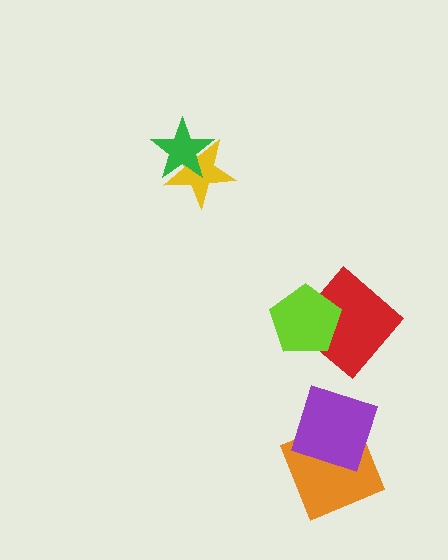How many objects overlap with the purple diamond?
1 object overlaps with the purple diamond.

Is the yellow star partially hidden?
Yes, it is partially covered by another shape.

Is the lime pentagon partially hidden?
No, no other shape covers it.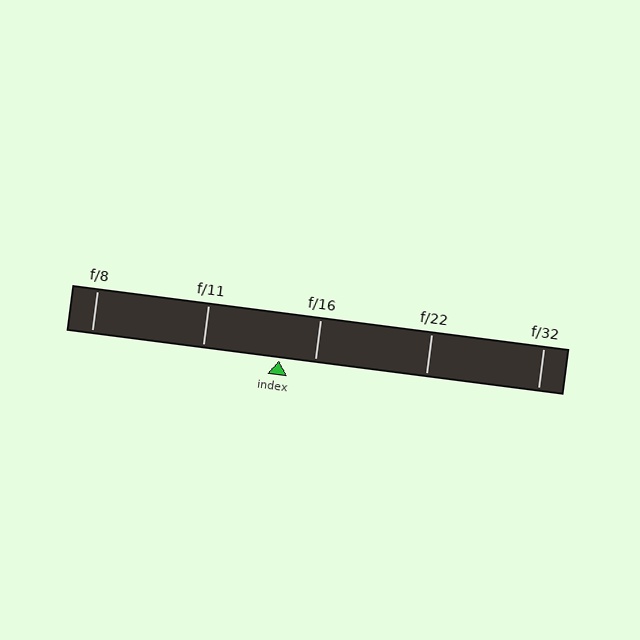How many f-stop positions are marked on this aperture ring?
There are 5 f-stop positions marked.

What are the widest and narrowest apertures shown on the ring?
The widest aperture shown is f/8 and the narrowest is f/32.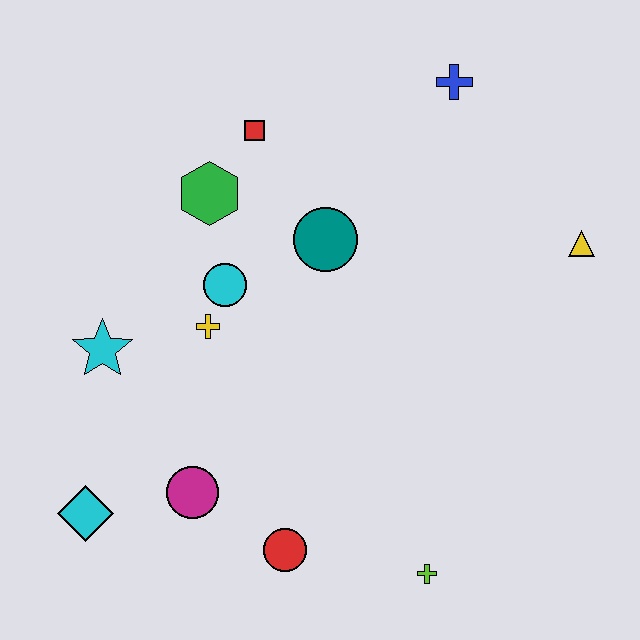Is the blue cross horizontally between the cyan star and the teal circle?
No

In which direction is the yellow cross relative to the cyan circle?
The yellow cross is below the cyan circle.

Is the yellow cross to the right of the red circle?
No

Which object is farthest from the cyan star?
The yellow triangle is farthest from the cyan star.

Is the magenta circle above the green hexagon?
No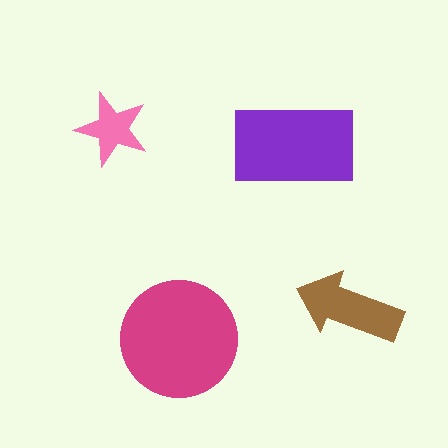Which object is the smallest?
The pink star.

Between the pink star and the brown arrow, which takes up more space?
The brown arrow.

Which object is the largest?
The magenta circle.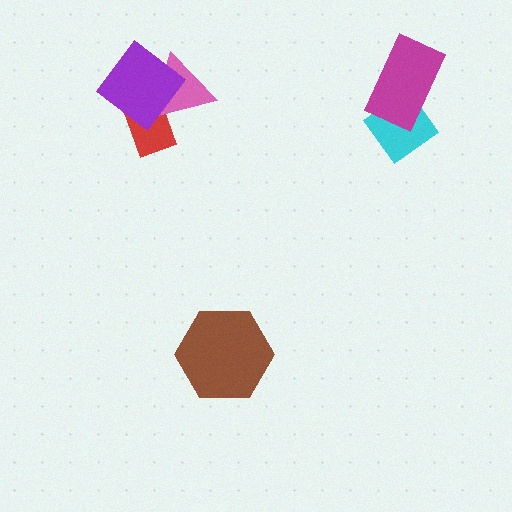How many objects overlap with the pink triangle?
2 objects overlap with the pink triangle.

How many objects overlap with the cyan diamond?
1 object overlaps with the cyan diamond.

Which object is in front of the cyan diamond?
The magenta rectangle is in front of the cyan diamond.